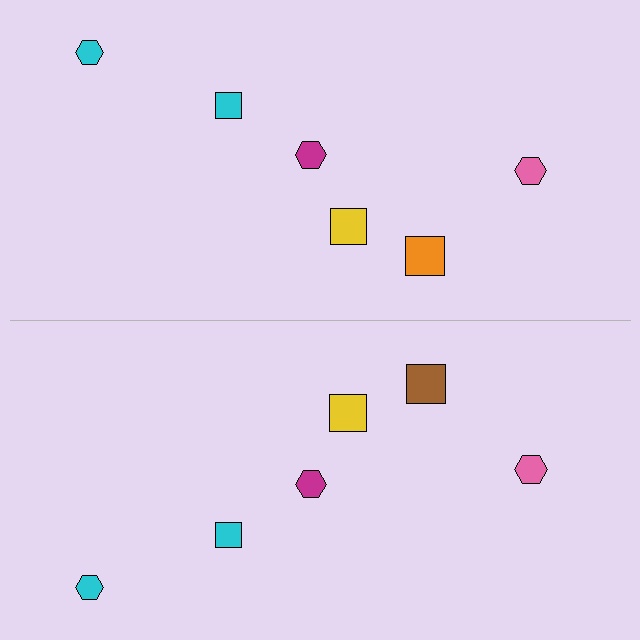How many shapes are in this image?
There are 12 shapes in this image.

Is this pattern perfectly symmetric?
No, the pattern is not perfectly symmetric. The brown square on the bottom side breaks the symmetry — its mirror counterpart is orange.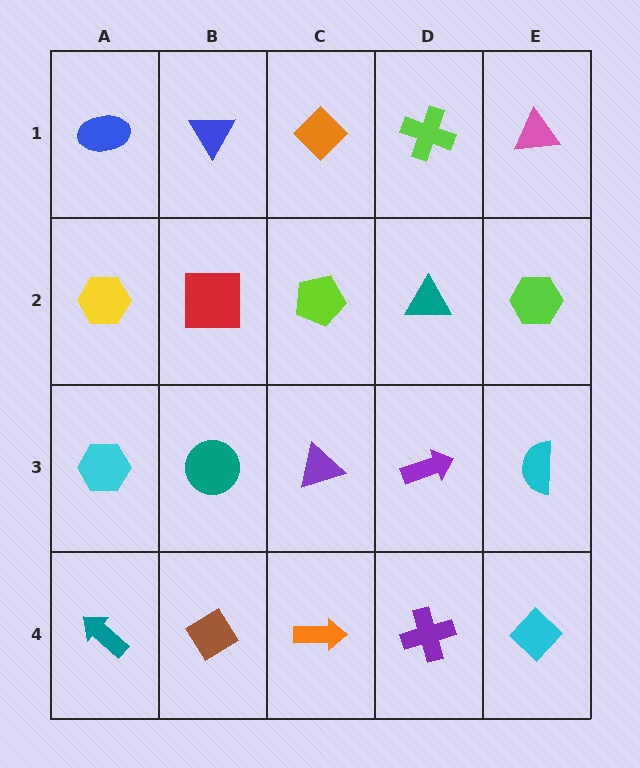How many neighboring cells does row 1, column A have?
2.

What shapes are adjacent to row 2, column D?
A lime cross (row 1, column D), a purple arrow (row 3, column D), a lime pentagon (row 2, column C), a lime hexagon (row 2, column E).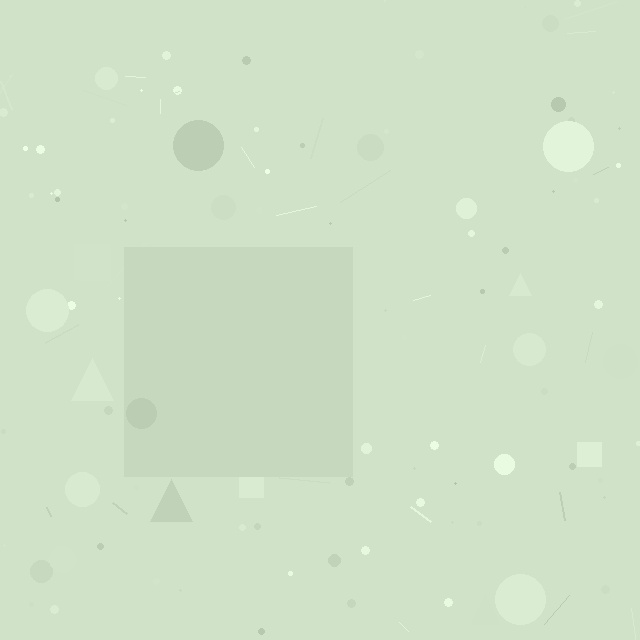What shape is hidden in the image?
A square is hidden in the image.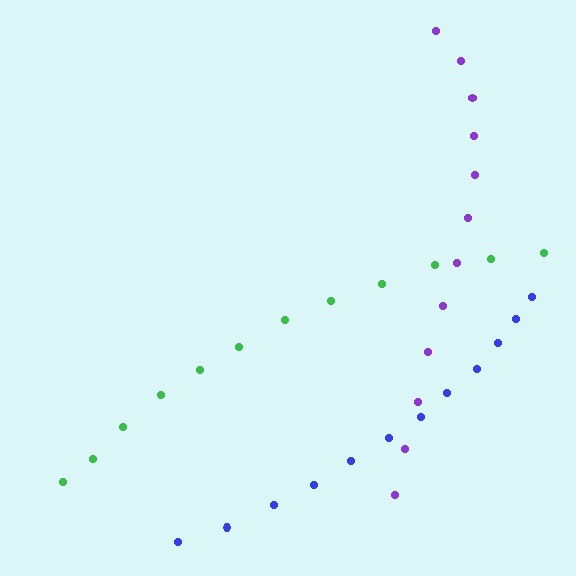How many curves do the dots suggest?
There are 3 distinct paths.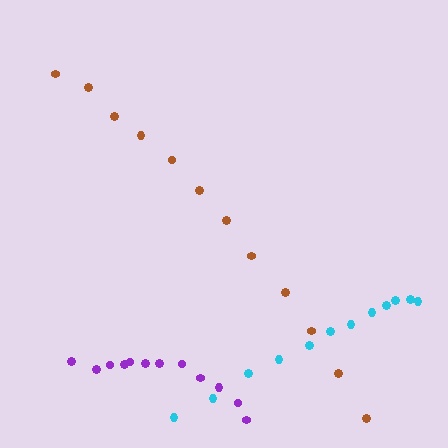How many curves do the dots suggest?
There are 3 distinct paths.